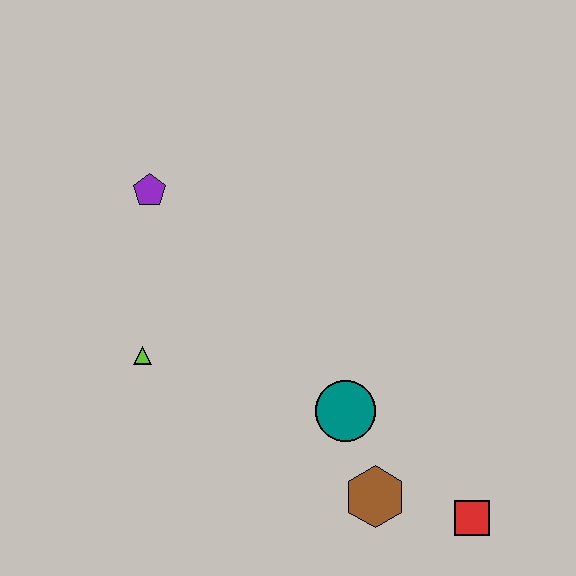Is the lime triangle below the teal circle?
No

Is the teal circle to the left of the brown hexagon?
Yes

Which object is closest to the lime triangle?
The purple pentagon is closest to the lime triangle.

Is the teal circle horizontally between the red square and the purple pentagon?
Yes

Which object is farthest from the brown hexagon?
The purple pentagon is farthest from the brown hexagon.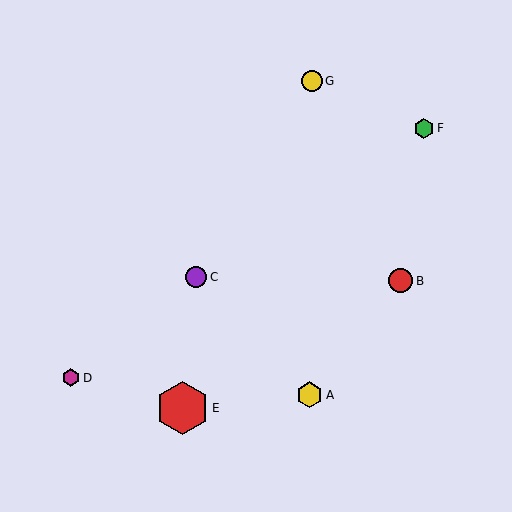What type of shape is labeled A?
Shape A is a yellow hexagon.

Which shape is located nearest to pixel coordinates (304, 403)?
The yellow hexagon (labeled A) at (310, 395) is nearest to that location.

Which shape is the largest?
The red hexagon (labeled E) is the largest.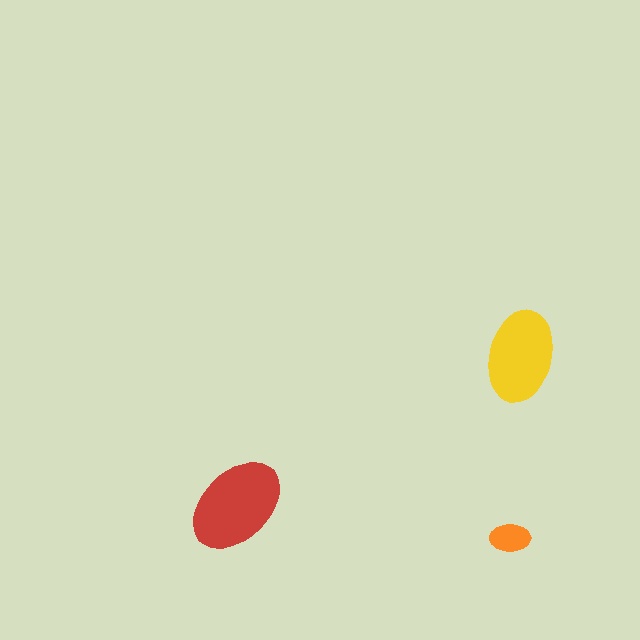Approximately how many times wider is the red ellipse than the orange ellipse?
About 2.5 times wider.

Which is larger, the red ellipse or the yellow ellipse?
The red one.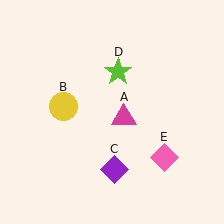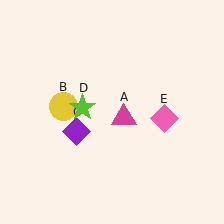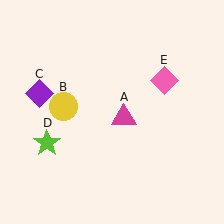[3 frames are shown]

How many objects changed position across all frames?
3 objects changed position: purple diamond (object C), lime star (object D), pink diamond (object E).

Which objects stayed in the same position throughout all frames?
Magenta triangle (object A) and yellow circle (object B) remained stationary.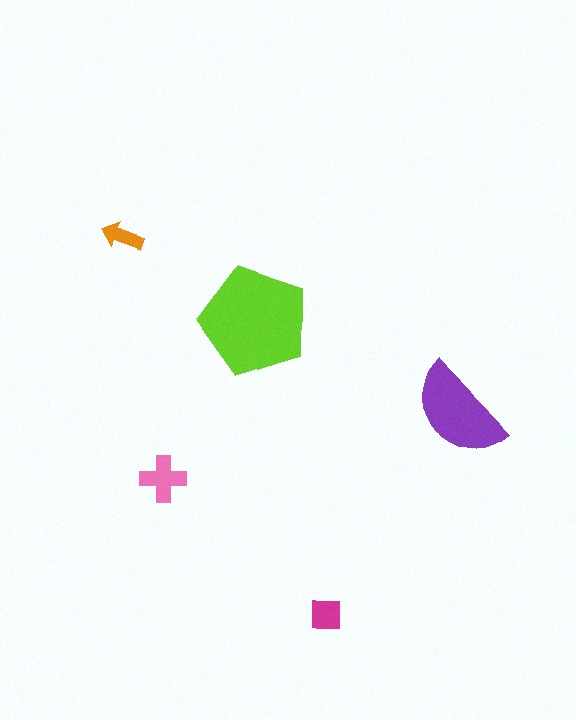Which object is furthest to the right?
The purple semicircle is rightmost.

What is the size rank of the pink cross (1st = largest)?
3rd.